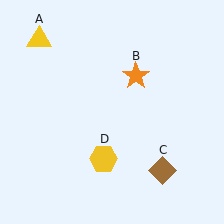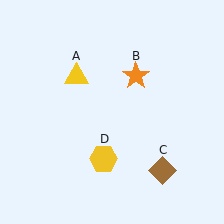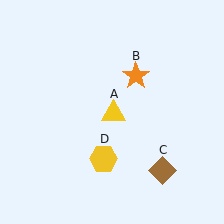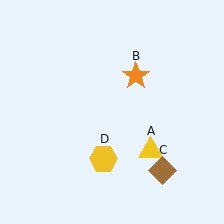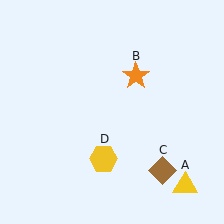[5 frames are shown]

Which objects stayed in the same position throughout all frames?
Orange star (object B) and brown diamond (object C) and yellow hexagon (object D) remained stationary.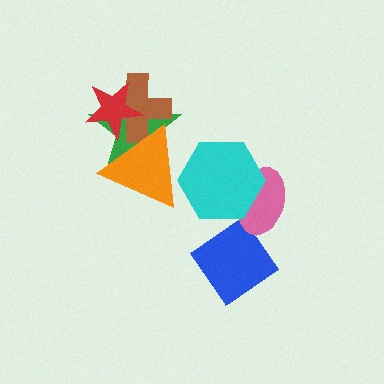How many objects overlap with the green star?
3 objects overlap with the green star.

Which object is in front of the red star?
The orange triangle is in front of the red star.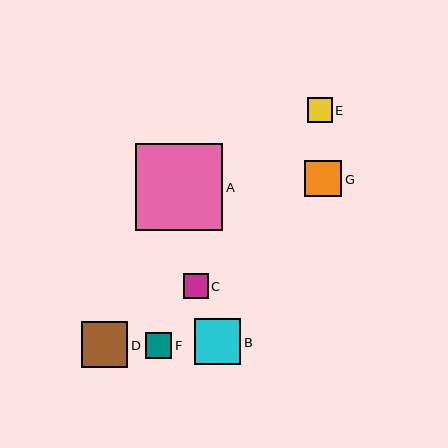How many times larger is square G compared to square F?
Square G is approximately 1.4 times the size of square F.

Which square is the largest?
Square A is the largest with a size of approximately 87 pixels.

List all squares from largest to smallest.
From largest to smallest: A, B, D, G, F, E, C.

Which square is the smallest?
Square C is the smallest with a size of approximately 25 pixels.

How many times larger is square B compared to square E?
Square B is approximately 1.8 times the size of square E.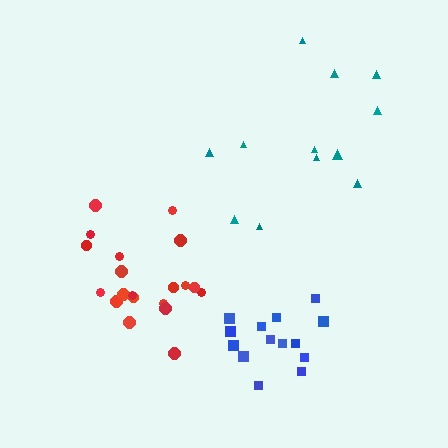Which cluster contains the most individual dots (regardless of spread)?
Red (20).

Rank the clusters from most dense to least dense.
red, blue, teal.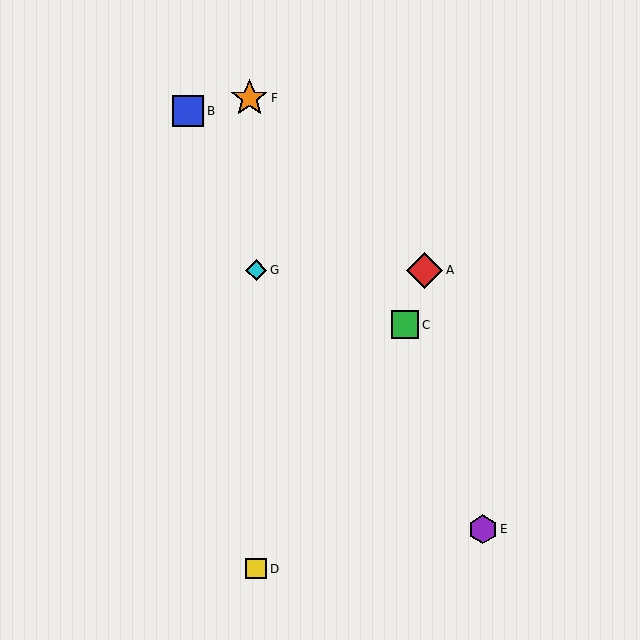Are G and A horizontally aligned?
Yes, both are at y≈270.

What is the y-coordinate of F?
Object F is at y≈98.